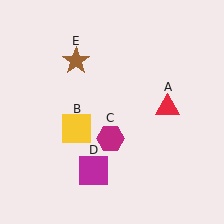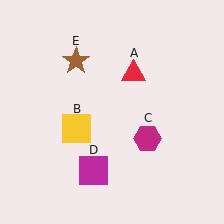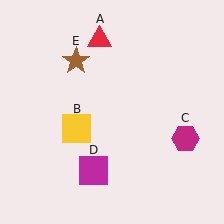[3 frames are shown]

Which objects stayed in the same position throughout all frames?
Yellow square (object B) and magenta square (object D) and brown star (object E) remained stationary.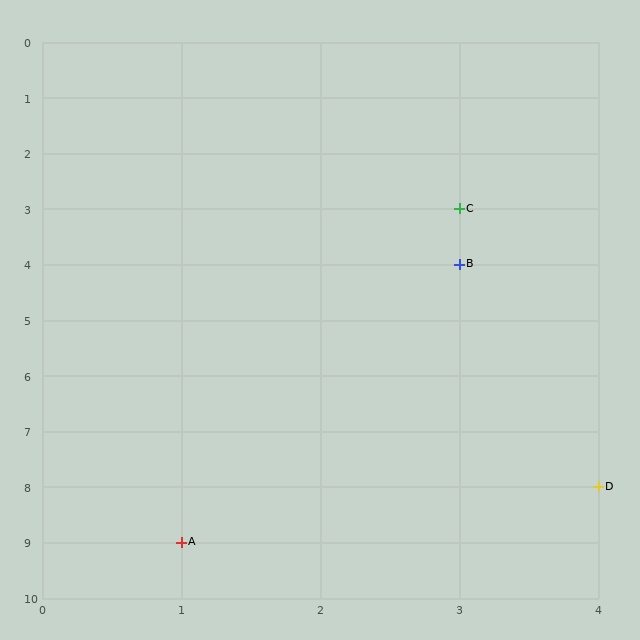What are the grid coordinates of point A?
Point A is at grid coordinates (1, 9).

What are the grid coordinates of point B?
Point B is at grid coordinates (3, 4).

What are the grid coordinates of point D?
Point D is at grid coordinates (4, 8).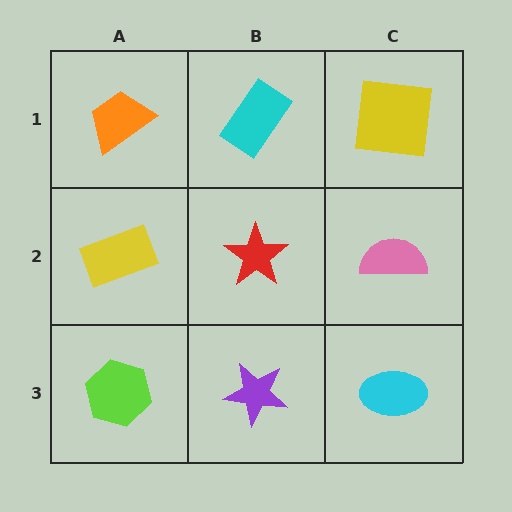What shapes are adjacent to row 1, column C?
A pink semicircle (row 2, column C), a cyan rectangle (row 1, column B).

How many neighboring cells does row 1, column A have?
2.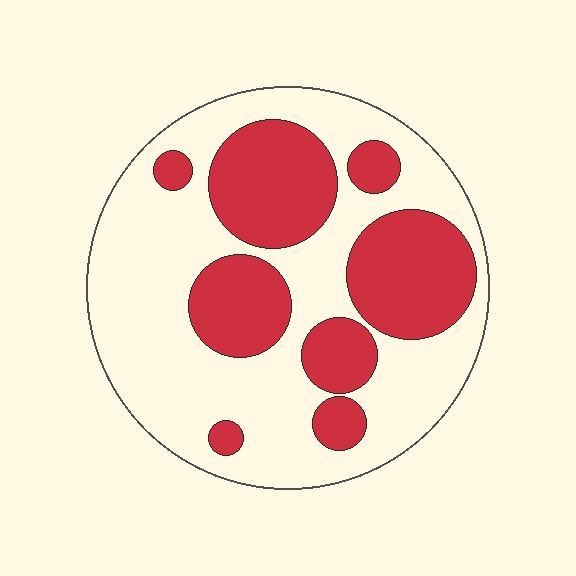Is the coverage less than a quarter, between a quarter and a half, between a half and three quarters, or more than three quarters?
Between a quarter and a half.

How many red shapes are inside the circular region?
8.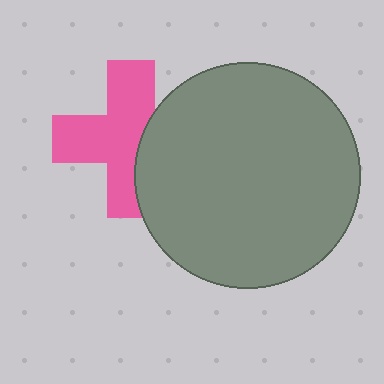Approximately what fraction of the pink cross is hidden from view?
Roughly 34% of the pink cross is hidden behind the gray circle.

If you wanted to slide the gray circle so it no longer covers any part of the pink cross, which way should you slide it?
Slide it right — that is the most direct way to separate the two shapes.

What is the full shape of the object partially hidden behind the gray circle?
The partially hidden object is a pink cross.